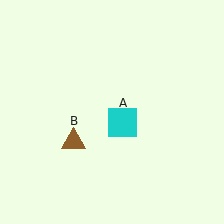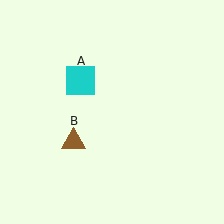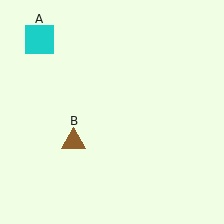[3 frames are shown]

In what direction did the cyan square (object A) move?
The cyan square (object A) moved up and to the left.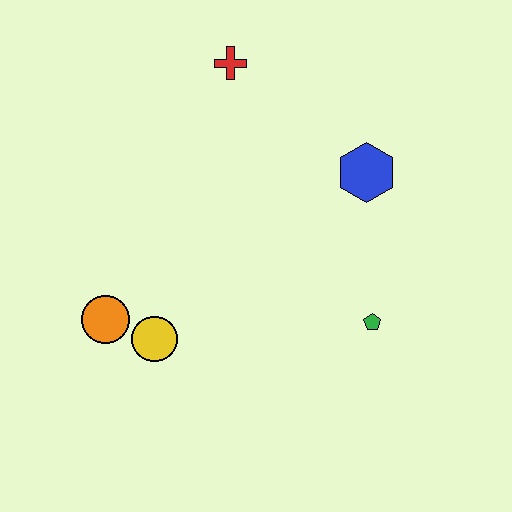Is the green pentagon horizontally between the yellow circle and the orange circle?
No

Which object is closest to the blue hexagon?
The green pentagon is closest to the blue hexagon.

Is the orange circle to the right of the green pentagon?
No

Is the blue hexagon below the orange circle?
No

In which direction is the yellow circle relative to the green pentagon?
The yellow circle is to the left of the green pentagon.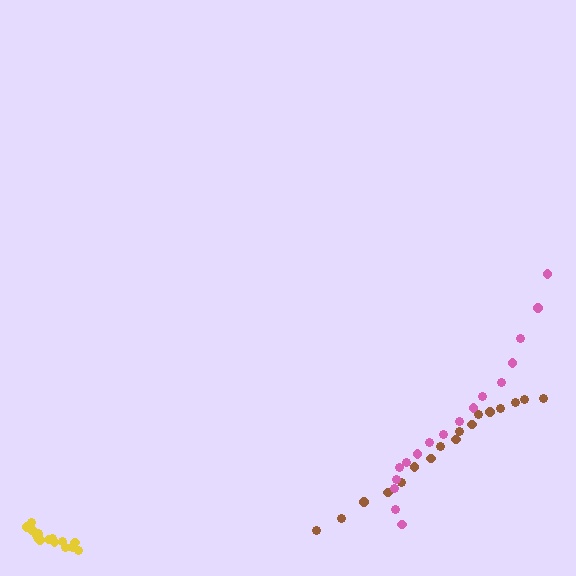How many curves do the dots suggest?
There are 3 distinct paths.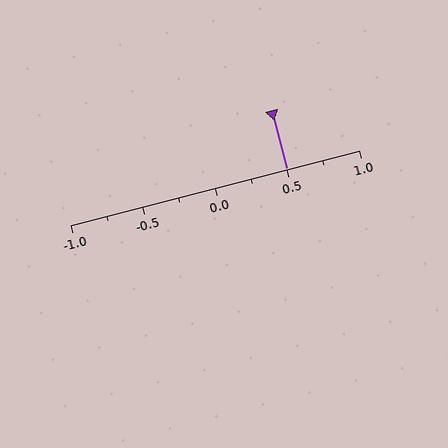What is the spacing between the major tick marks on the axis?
The major ticks are spaced 0.5 apart.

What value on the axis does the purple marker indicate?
The marker indicates approximately 0.5.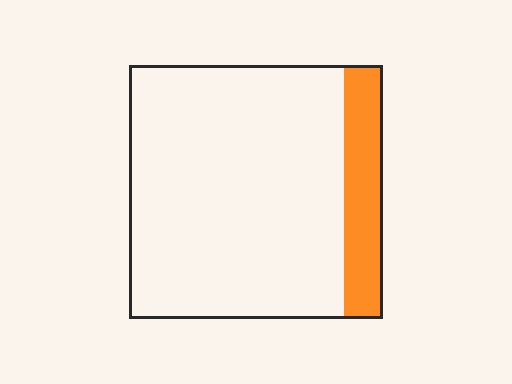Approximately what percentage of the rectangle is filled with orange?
Approximately 15%.